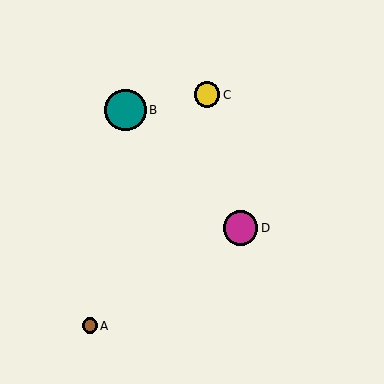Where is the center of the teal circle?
The center of the teal circle is at (126, 110).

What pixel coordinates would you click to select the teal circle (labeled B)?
Click at (126, 110) to select the teal circle B.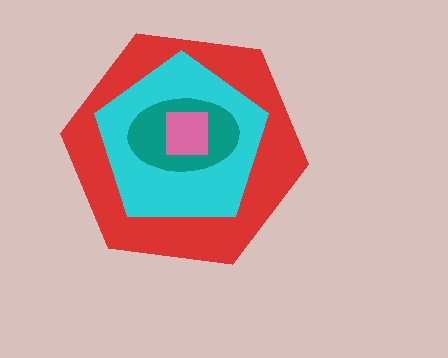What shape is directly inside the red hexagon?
The cyan pentagon.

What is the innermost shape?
The pink square.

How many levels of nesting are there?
4.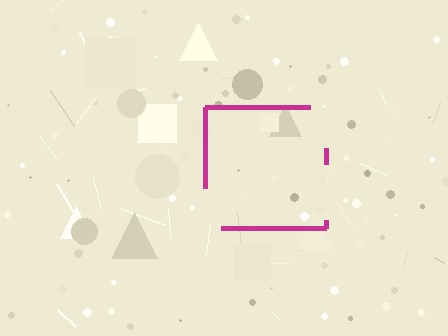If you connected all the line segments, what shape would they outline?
They would outline a square.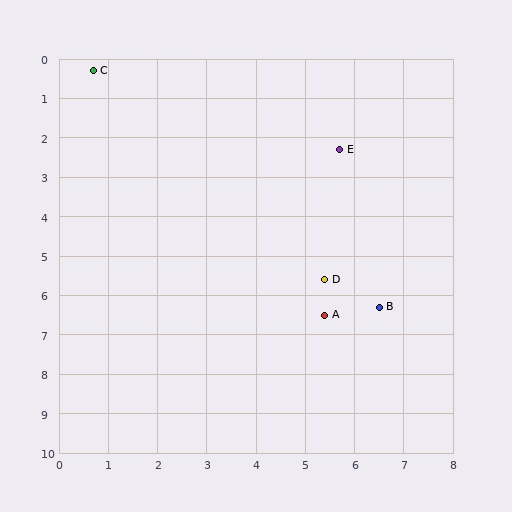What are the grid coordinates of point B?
Point B is at approximately (6.5, 6.3).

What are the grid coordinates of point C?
Point C is at approximately (0.7, 0.3).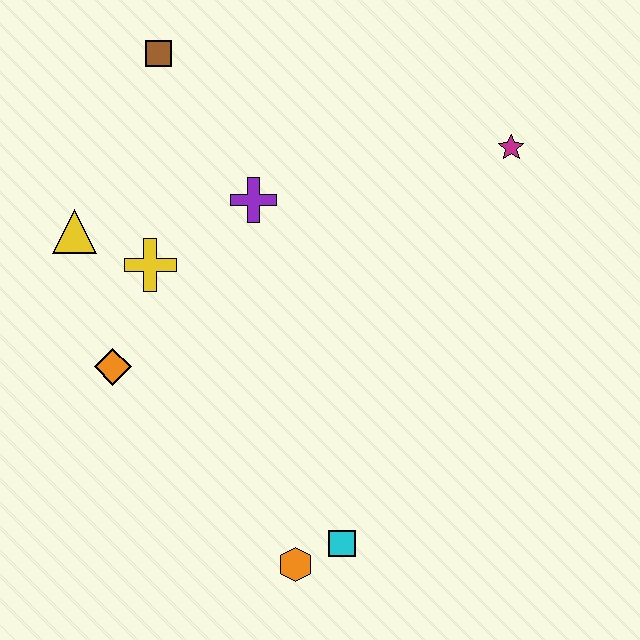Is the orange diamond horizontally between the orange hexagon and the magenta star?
No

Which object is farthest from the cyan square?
The brown square is farthest from the cyan square.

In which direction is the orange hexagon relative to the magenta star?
The orange hexagon is below the magenta star.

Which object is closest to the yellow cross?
The yellow triangle is closest to the yellow cross.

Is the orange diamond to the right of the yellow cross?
No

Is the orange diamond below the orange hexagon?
No